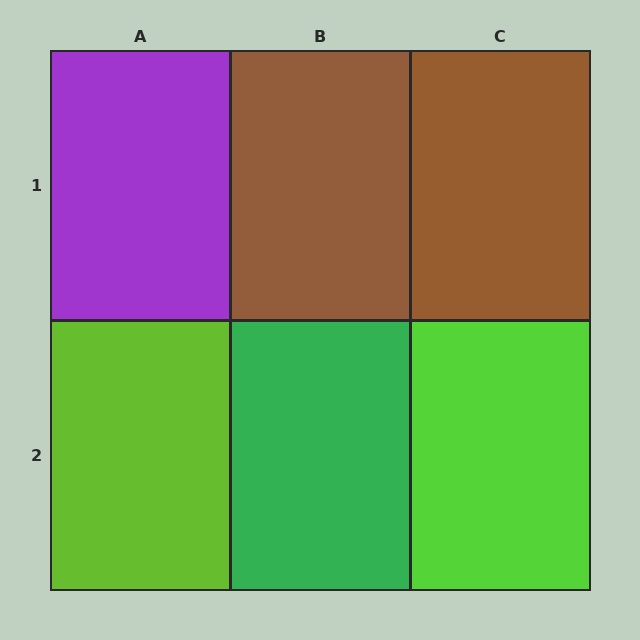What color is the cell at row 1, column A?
Purple.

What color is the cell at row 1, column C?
Brown.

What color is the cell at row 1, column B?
Brown.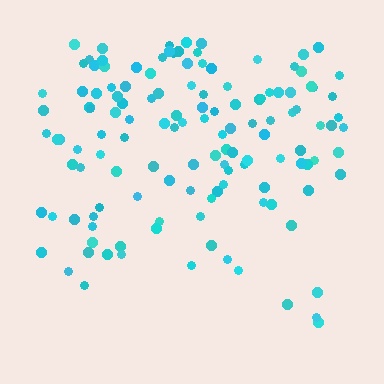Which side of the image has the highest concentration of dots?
The top.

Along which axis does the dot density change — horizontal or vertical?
Vertical.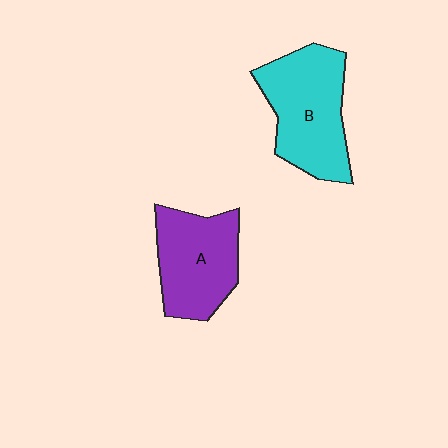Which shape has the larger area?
Shape B (cyan).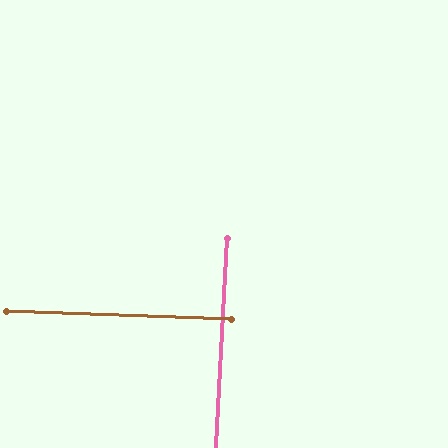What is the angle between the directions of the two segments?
Approximately 89 degrees.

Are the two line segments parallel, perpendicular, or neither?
Perpendicular — they meet at approximately 89°.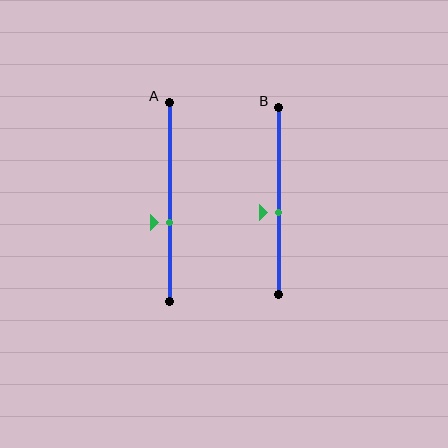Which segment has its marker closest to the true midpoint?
Segment B has its marker closest to the true midpoint.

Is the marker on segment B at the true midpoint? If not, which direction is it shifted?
No, the marker on segment B is shifted downward by about 6% of the segment length.